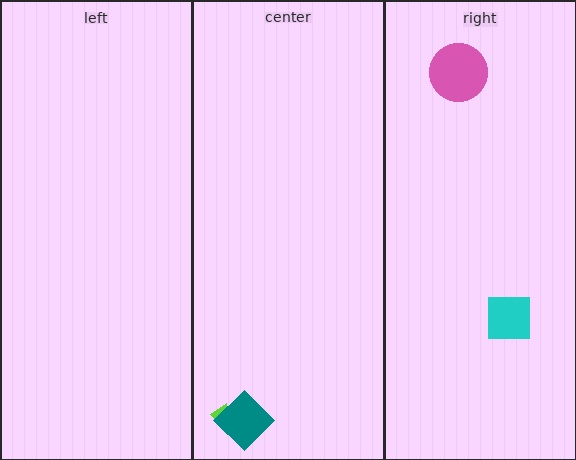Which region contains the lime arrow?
The center region.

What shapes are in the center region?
The lime arrow, the teal diamond.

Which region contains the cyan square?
The right region.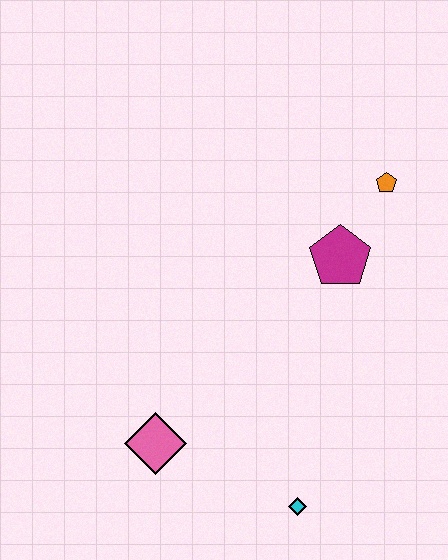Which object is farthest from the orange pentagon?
The pink diamond is farthest from the orange pentagon.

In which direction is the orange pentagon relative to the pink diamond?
The orange pentagon is above the pink diamond.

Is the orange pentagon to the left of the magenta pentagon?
No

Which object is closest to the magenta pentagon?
The orange pentagon is closest to the magenta pentagon.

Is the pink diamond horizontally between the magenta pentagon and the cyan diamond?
No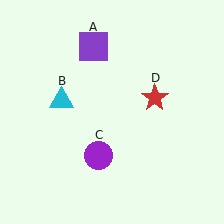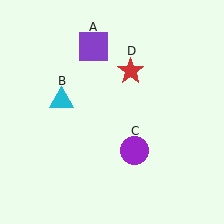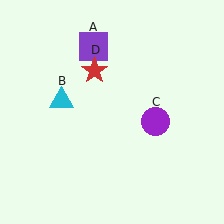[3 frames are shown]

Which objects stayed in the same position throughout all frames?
Purple square (object A) and cyan triangle (object B) remained stationary.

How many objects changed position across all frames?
2 objects changed position: purple circle (object C), red star (object D).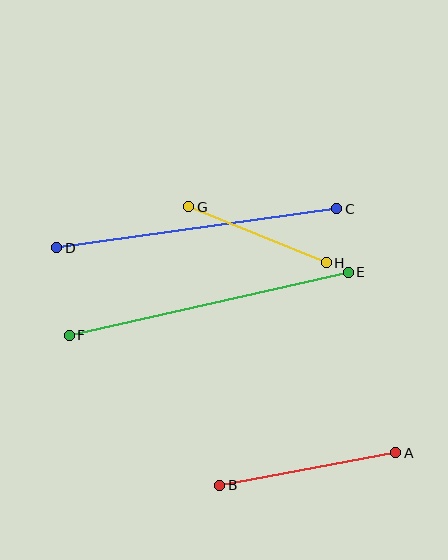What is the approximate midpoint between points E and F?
The midpoint is at approximately (209, 304) pixels.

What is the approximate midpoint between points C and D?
The midpoint is at approximately (197, 228) pixels.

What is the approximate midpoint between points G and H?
The midpoint is at approximately (257, 235) pixels.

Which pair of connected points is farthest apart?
Points E and F are farthest apart.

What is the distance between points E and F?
The distance is approximately 286 pixels.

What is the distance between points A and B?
The distance is approximately 179 pixels.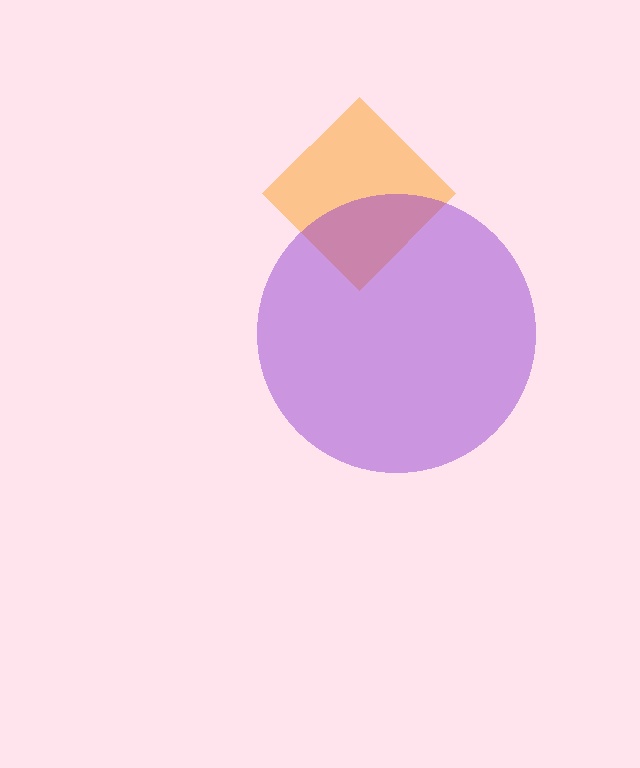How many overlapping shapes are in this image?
There are 2 overlapping shapes in the image.